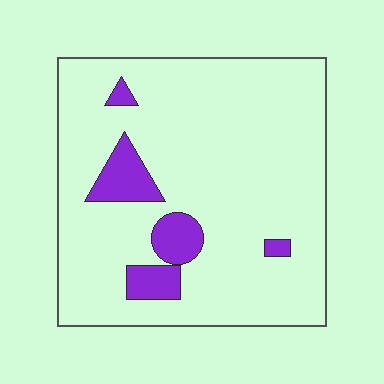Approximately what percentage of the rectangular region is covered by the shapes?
Approximately 10%.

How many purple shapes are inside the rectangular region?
5.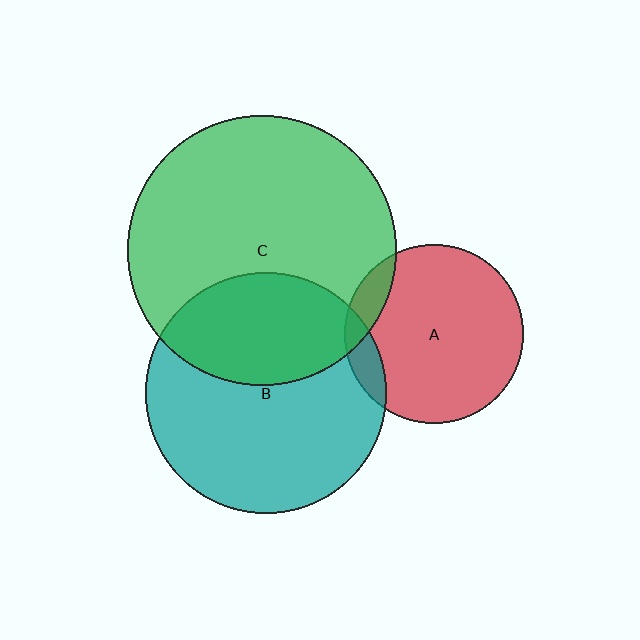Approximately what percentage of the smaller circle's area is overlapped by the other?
Approximately 10%.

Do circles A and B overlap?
Yes.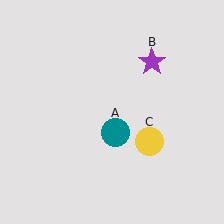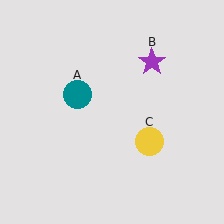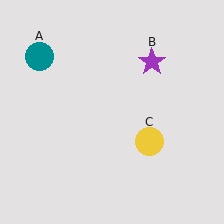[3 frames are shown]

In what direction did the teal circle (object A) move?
The teal circle (object A) moved up and to the left.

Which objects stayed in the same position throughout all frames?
Purple star (object B) and yellow circle (object C) remained stationary.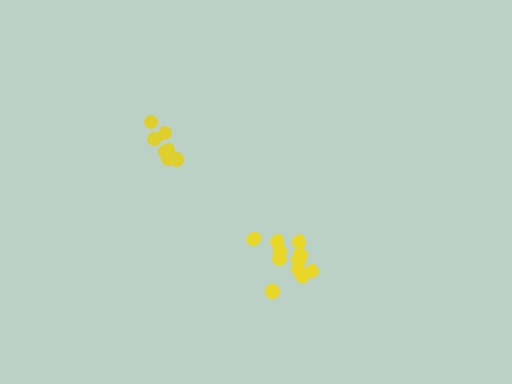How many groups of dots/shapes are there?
There are 2 groups.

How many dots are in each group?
Group 1: 13 dots, Group 2: 7 dots (20 total).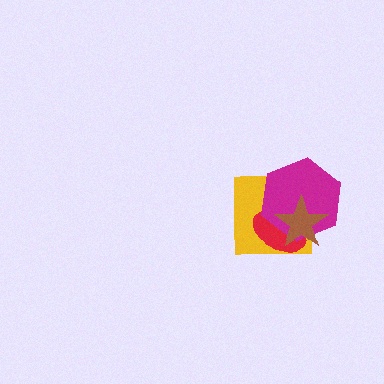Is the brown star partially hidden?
No, no other shape covers it.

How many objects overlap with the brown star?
3 objects overlap with the brown star.